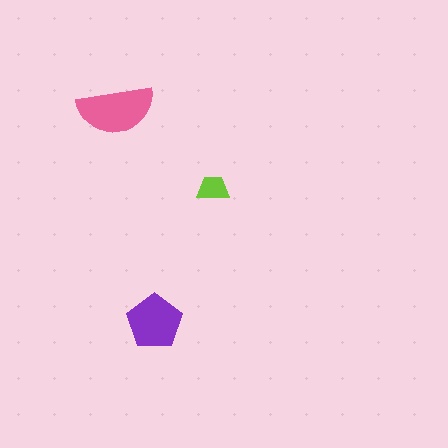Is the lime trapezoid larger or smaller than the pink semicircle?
Smaller.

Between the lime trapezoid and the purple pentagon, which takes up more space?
The purple pentagon.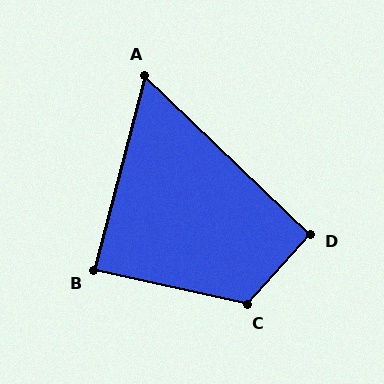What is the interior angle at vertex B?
Approximately 88 degrees (approximately right).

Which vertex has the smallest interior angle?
A, at approximately 61 degrees.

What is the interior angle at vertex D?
Approximately 92 degrees (approximately right).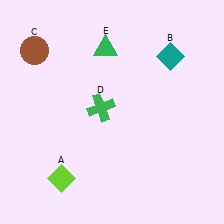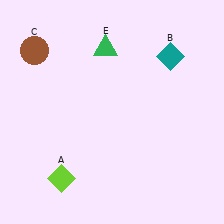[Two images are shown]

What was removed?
The green cross (D) was removed in Image 2.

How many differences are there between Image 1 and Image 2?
There is 1 difference between the two images.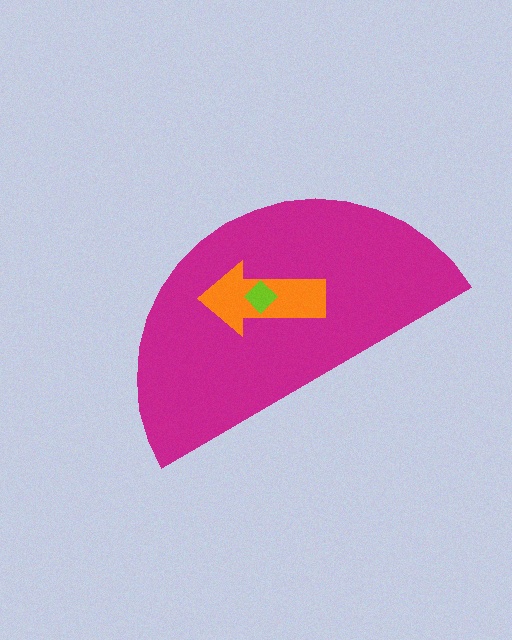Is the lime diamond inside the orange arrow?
Yes.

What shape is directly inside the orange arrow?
The lime diamond.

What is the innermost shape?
The lime diamond.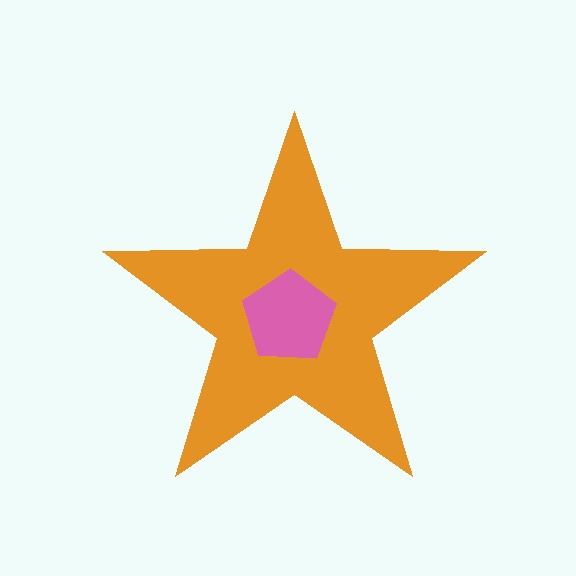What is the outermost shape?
The orange star.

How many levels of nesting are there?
2.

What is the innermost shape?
The pink pentagon.